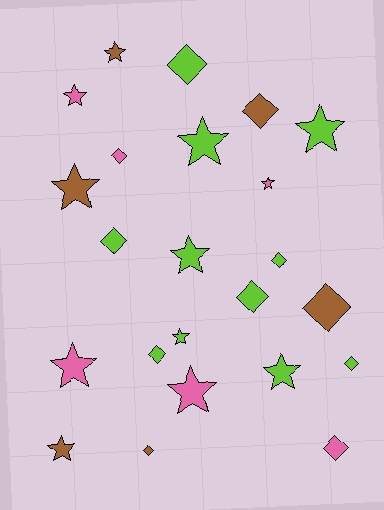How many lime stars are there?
There are 5 lime stars.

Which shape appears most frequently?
Star, with 12 objects.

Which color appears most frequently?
Lime, with 11 objects.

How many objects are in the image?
There are 23 objects.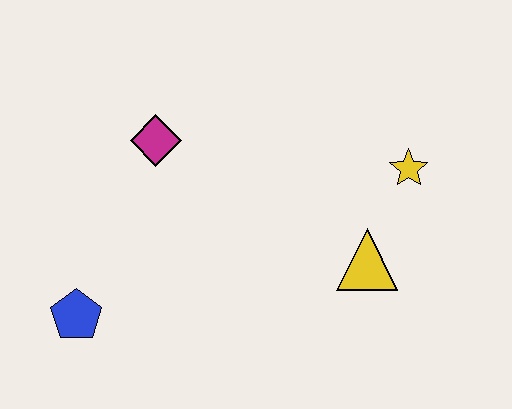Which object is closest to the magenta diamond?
The blue pentagon is closest to the magenta diamond.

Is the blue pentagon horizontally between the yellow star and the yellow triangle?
No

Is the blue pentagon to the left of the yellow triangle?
Yes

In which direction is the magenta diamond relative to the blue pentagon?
The magenta diamond is above the blue pentagon.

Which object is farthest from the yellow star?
The blue pentagon is farthest from the yellow star.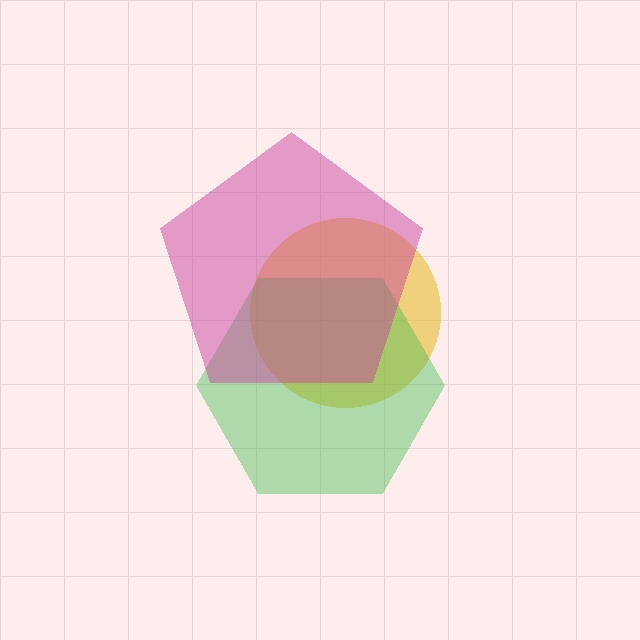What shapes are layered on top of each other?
The layered shapes are: a yellow circle, a green hexagon, a magenta pentagon.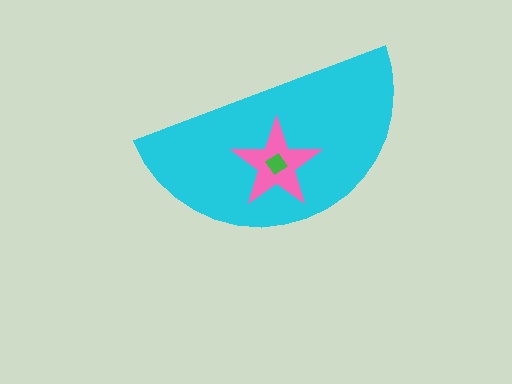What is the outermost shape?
The cyan semicircle.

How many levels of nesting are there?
3.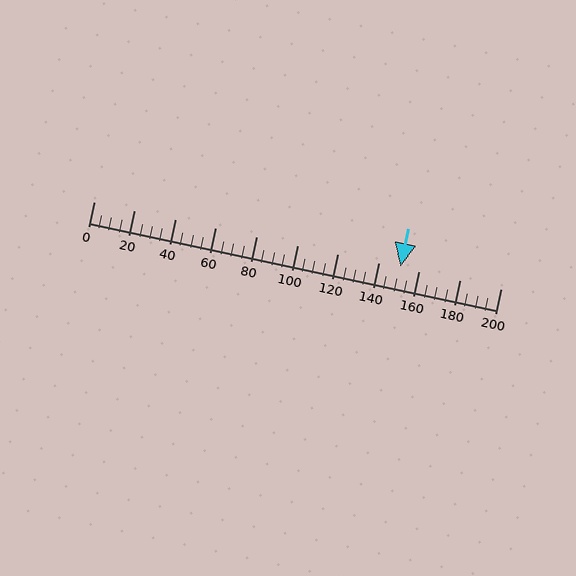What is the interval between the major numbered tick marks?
The major tick marks are spaced 20 units apart.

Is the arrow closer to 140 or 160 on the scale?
The arrow is closer to 160.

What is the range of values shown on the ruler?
The ruler shows values from 0 to 200.